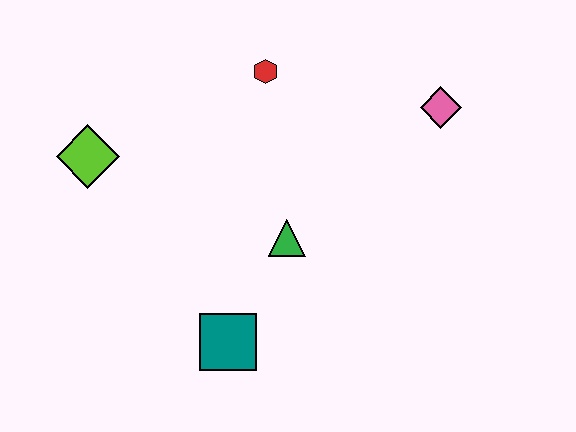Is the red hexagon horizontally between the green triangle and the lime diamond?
Yes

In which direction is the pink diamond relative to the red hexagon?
The pink diamond is to the right of the red hexagon.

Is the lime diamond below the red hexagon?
Yes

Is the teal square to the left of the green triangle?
Yes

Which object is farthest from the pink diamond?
The lime diamond is farthest from the pink diamond.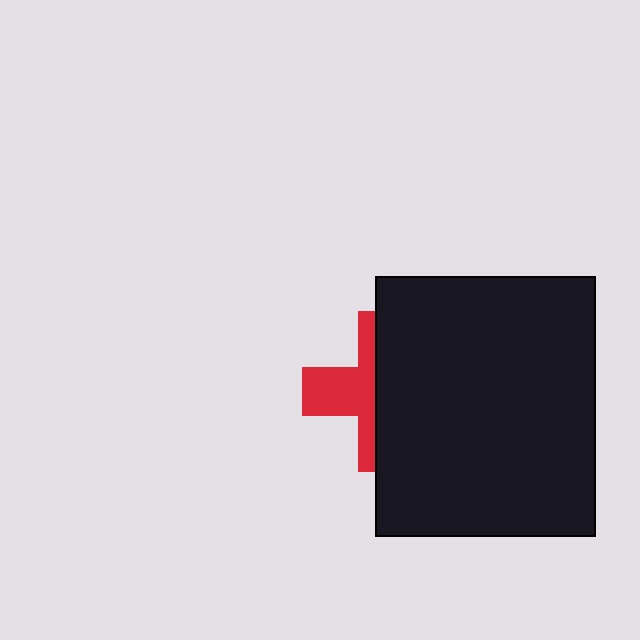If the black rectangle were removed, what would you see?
You would see the complete red cross.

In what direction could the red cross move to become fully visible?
The red cross could move left. That would shift it out from behind the black rectangle entirely.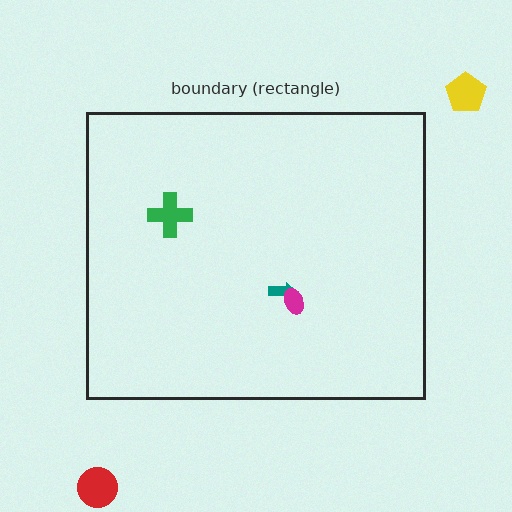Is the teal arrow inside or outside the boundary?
Inside.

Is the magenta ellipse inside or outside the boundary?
Inside.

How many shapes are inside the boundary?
3 inside, 2 outside.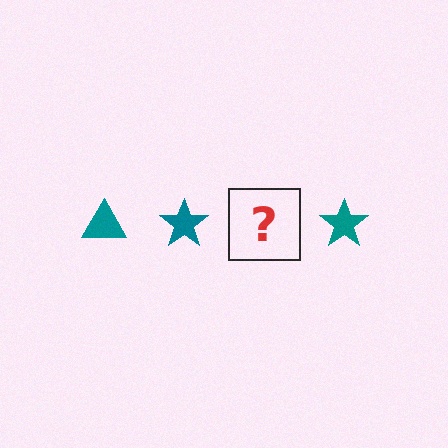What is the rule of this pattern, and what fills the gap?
The rule is that the pattern cycles through triangle, star shapes in teal. The gap should be filled with a teal triangle.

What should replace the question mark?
The question mark should be replaced with a teal triangle.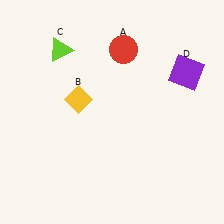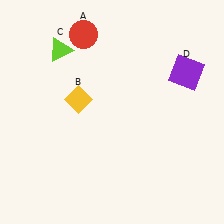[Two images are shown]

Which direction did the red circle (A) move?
The red circle (A) moved left.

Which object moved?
The red circle (A) moved left.